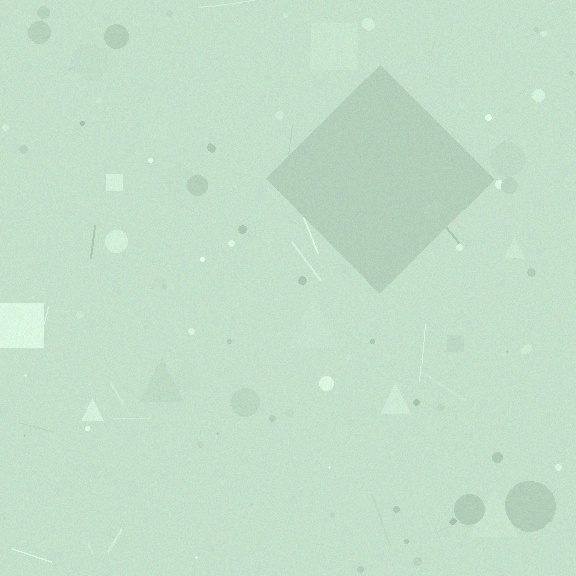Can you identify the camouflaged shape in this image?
The camouflaged shape is a diamond.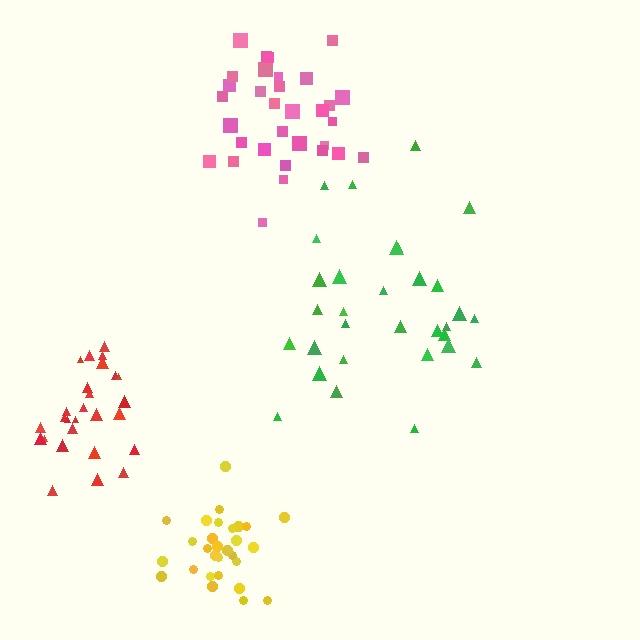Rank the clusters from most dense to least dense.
yellow, red, pink, green.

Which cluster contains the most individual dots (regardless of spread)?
Pink (32).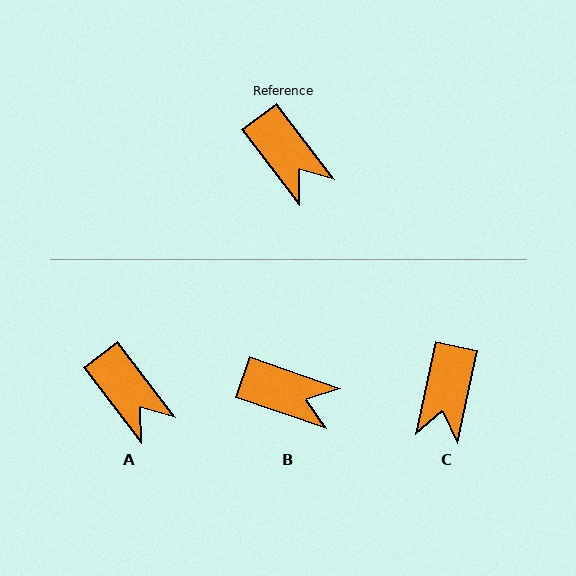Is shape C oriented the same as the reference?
No, it is off by about 50 degrees.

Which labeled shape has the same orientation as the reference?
A.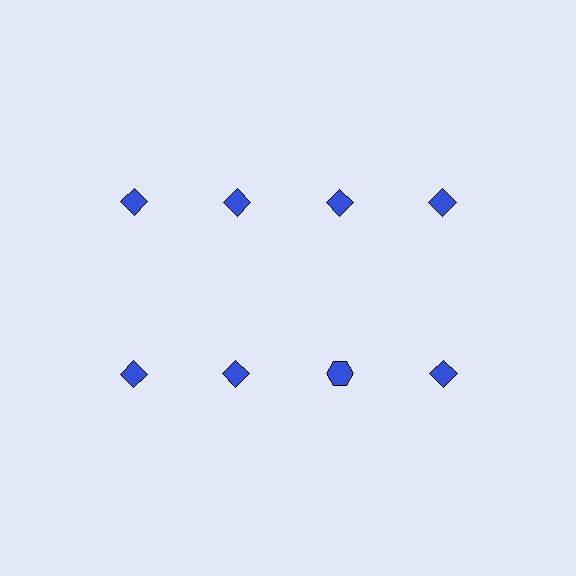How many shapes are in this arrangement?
There are 8 shapes arranged in a grid pattern.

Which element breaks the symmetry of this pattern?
The blue hexagon in the second row, center column breaks the symmetry. All other shapes are blue diamonds.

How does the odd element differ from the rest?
It has a different shape: hexagon instead of diamond.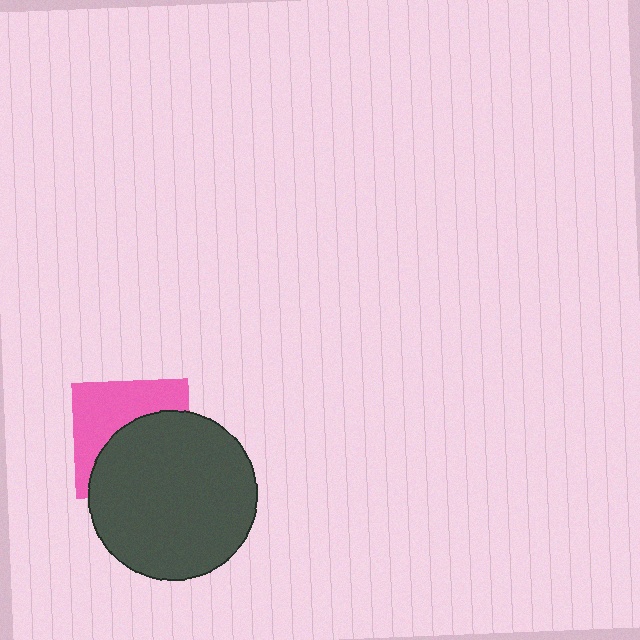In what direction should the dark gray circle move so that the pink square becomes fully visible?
The dark gray circle should move down. That is the shortest direction to clear the overlap and leave the pink square fully visible.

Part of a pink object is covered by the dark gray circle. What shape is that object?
It is a square.